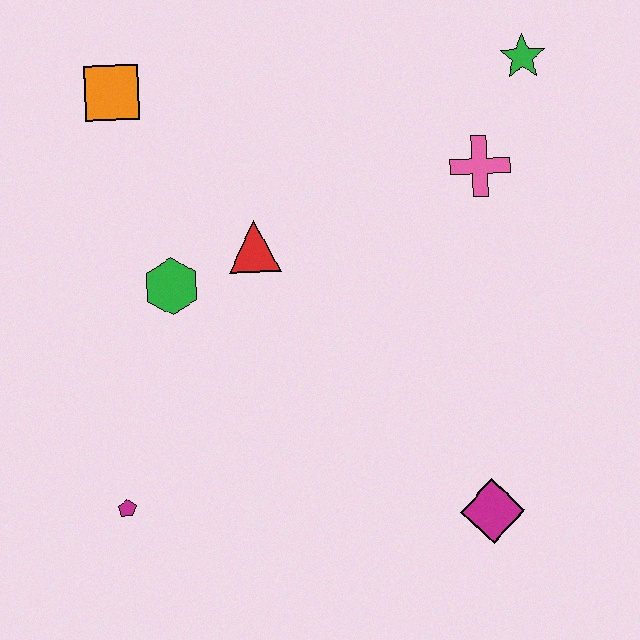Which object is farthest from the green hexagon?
The green star is farthest from the green hexagon.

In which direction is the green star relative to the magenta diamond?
The green star is above the magenta diamond.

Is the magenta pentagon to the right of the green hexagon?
No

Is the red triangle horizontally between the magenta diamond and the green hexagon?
Yes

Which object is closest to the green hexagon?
The red triangle is closest to the green hexagon.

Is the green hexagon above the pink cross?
No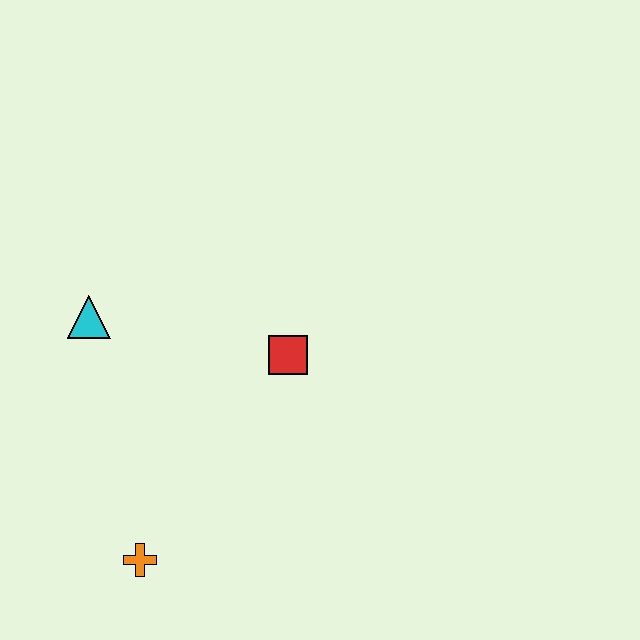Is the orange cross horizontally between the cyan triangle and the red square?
Yes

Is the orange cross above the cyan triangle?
No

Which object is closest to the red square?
The cyan triangle is closest to the red square.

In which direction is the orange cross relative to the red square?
The orange cross is below the red square.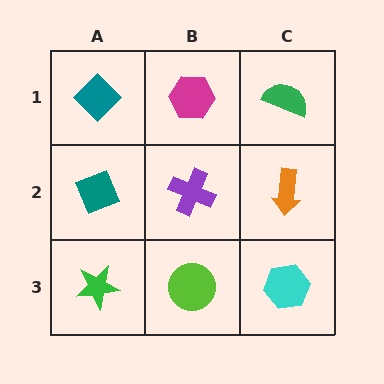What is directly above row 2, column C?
A green semicircle.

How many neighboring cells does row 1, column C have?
2.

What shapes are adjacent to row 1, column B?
A purple cross (row 2, column B), a teal diamond (row 1, column A), a green semicircle (row 1, column C).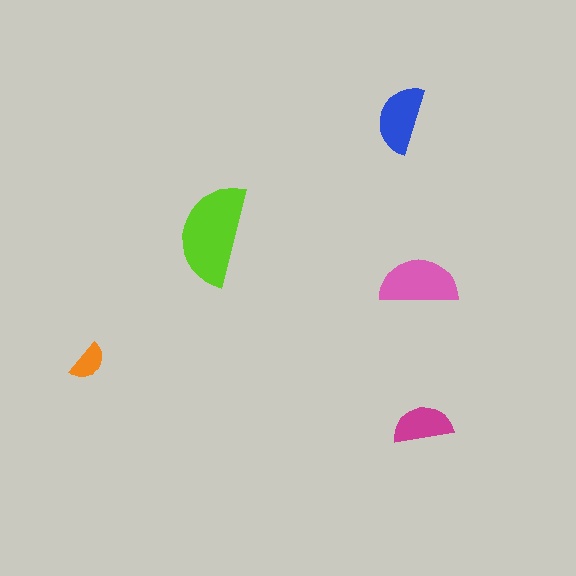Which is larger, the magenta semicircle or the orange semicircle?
The magenta one.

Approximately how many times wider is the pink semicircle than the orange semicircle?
About 2 times wider.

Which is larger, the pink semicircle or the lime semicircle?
The lime one.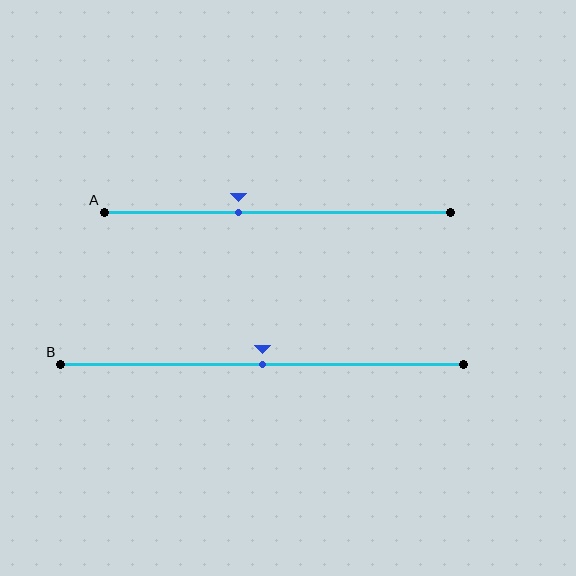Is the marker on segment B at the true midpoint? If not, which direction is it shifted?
Yes, the marker on segment B is at the true midpoint.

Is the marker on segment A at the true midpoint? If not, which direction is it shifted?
No, the marker on segment A is shifted to the left by about 11% of the segment length.